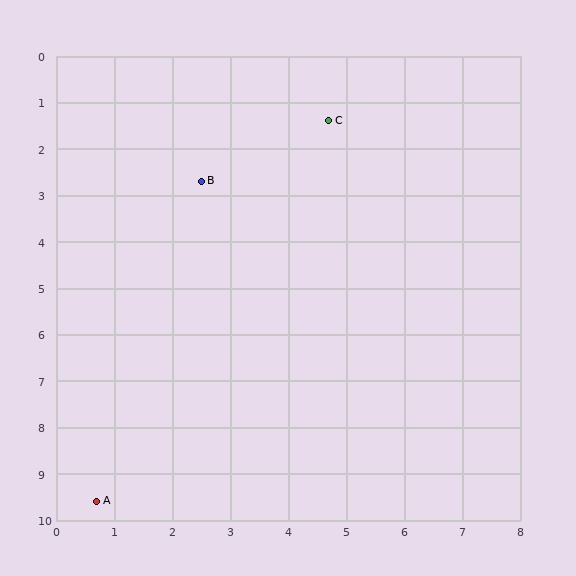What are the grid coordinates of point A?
Point A is at approximately (0.7, 9.6).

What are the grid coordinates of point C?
Point C is at approximately (4.7, 1.4).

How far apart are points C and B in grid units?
Points C and B are about 2.6 grid units apart.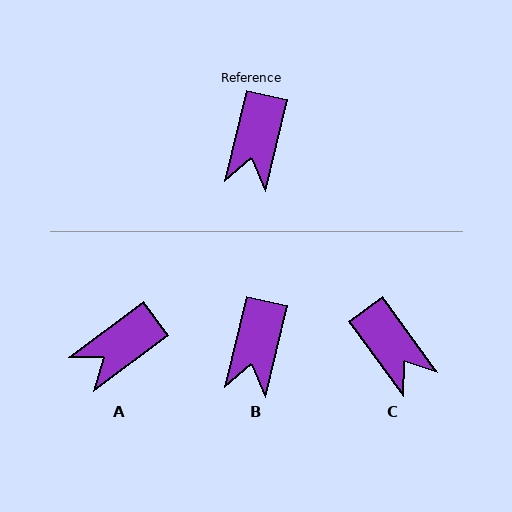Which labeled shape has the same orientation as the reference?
B.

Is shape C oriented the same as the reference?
No, it is off by about 49 degrees.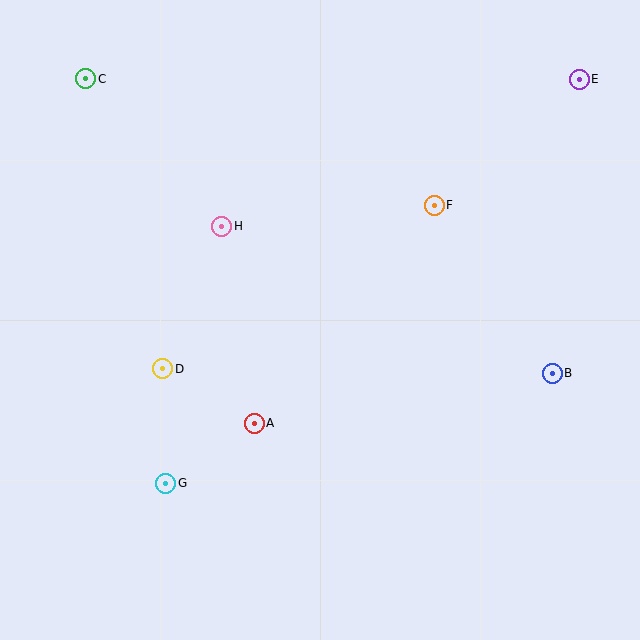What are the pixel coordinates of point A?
Point A is at (254, 423).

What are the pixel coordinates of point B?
Point B is at (552, 373).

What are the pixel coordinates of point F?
Point F is at (434, 205).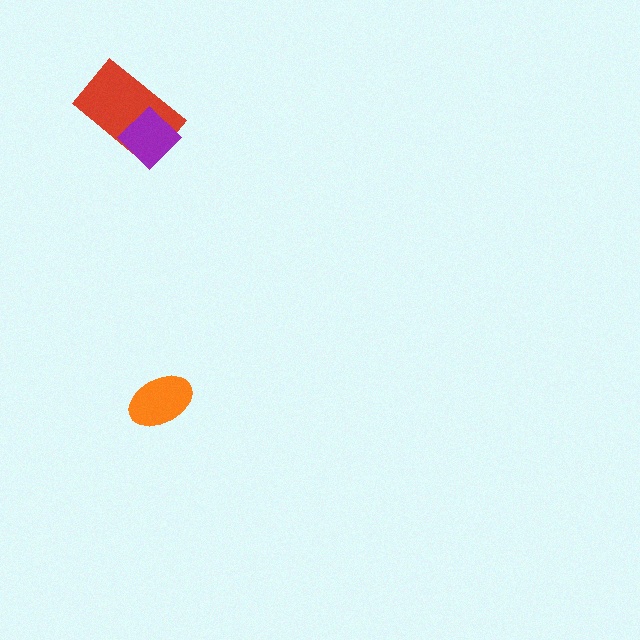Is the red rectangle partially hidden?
Yes, it is partially covered by another shape.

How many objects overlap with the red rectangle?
1 object overlaps with the red rectangle.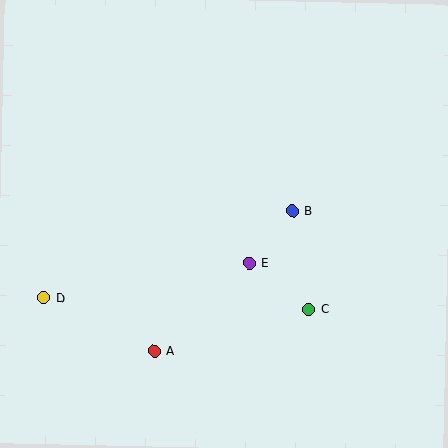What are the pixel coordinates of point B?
Point B is at (292, 211).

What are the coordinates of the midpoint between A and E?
The midpoint between A and E is at (202, 307).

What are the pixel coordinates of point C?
Point C is at (309, 309).